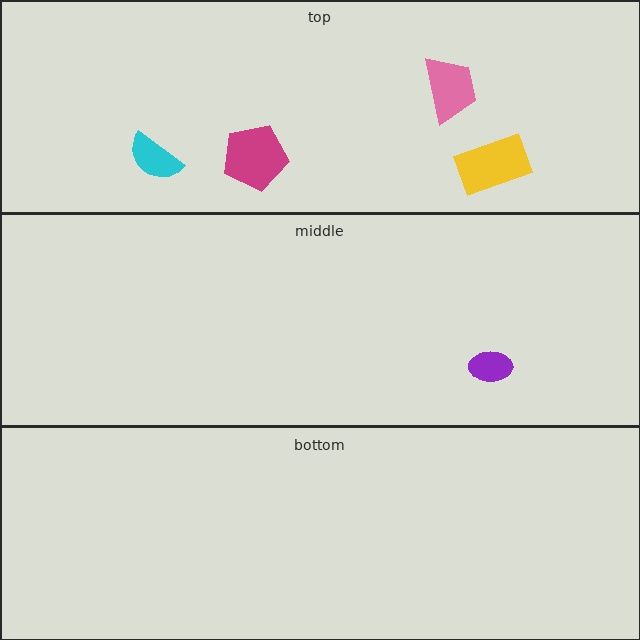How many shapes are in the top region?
4.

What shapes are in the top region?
The pink trapezoid, the yellow rectangle, the magenta pentagon, the cyan semicircle.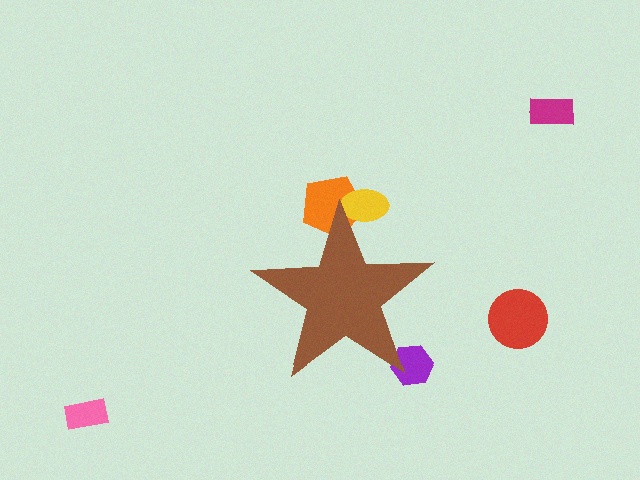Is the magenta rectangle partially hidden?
No, the magenta rectangle is fully visible.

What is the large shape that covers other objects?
A brown star.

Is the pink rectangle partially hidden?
No, the pink rectangle is fully visible.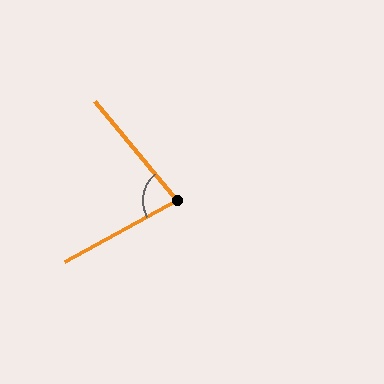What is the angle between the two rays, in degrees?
Approximately 79 degrees.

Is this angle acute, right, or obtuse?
It is acute.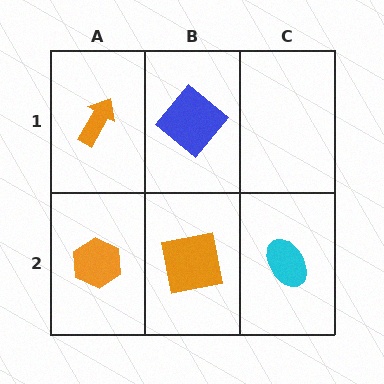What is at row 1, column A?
An orange arrow.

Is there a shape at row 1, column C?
No, that cell is empty.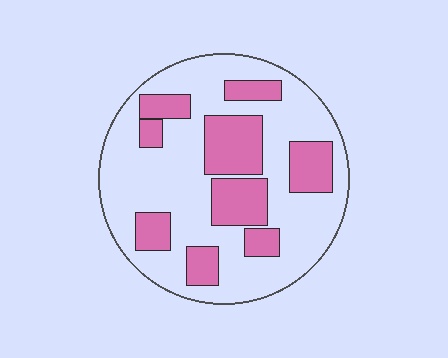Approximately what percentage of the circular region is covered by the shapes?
Approximately 30%.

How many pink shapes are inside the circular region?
9.